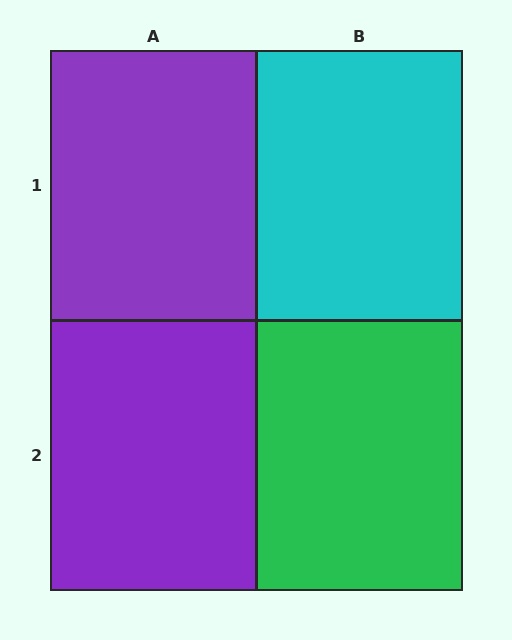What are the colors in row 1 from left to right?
Purple, cyan.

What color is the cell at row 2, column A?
Purple.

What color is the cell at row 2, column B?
Green.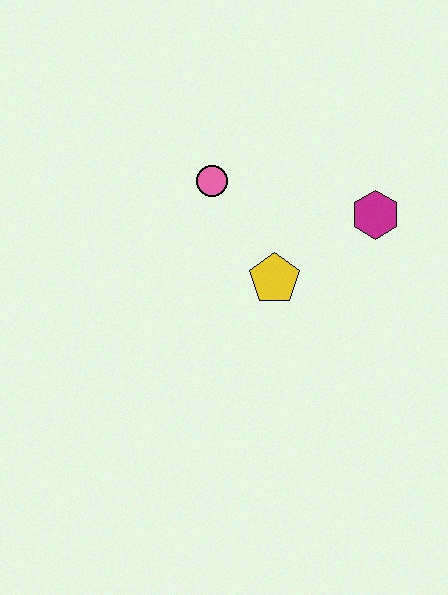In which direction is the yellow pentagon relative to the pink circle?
The yellow pentagon is below the pink circle.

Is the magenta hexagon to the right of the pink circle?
Yes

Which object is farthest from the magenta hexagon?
The pink circle is farthest from the magenta hexagon.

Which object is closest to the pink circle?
The yellow pentagon is closest to the pink circle.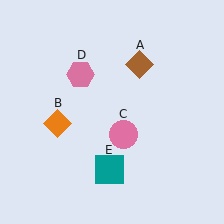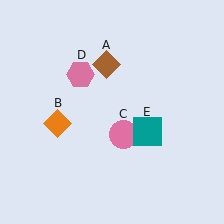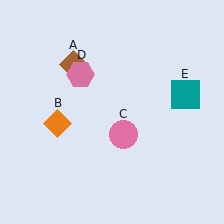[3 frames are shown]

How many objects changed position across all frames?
2 objects changed position: brown diamond (object A), teal square (object E).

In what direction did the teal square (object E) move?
The teal square (object E) moved up and to the right.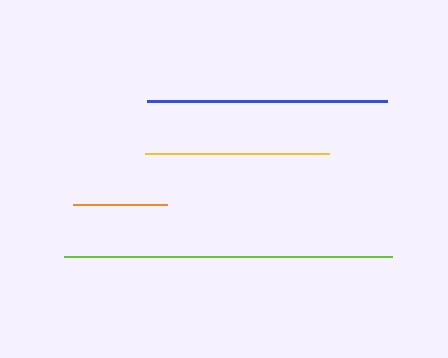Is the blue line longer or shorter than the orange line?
The blue line is longer than the orange line.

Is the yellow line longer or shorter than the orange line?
The yellow line is longer than the orange line.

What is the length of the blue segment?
The blue segment is approximately 240 pixels long.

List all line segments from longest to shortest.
From longest to shortest: lime, blue, yellow, orange.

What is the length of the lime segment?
The lime segment is approximately 328 pixels long.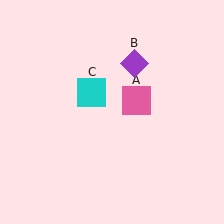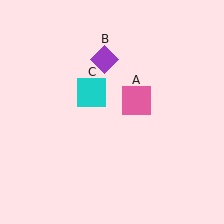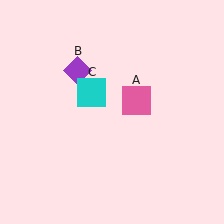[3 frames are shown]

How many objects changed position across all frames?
1 object changed position: purple diamond (object B).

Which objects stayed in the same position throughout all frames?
Pink square (object A) and cyan square (object C) remained stationary.